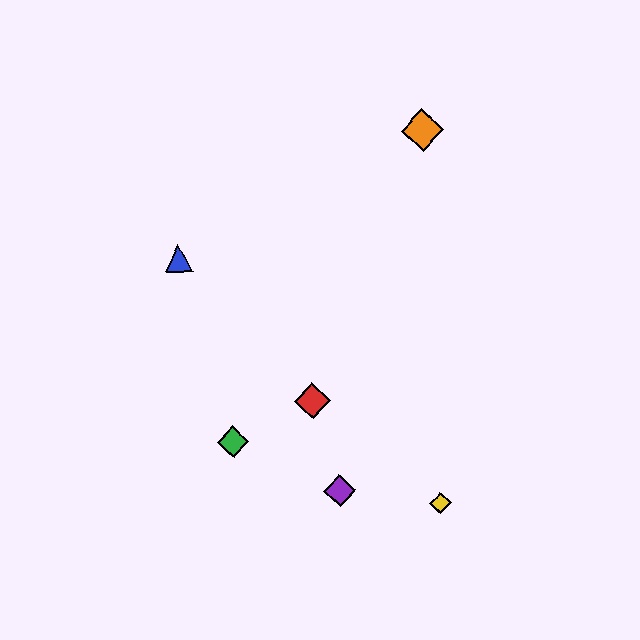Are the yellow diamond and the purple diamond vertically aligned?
No, the yellow diamond is at x≈440 and the purple diamond is at x≈340.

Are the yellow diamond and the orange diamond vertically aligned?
Yes, both are at x≈440.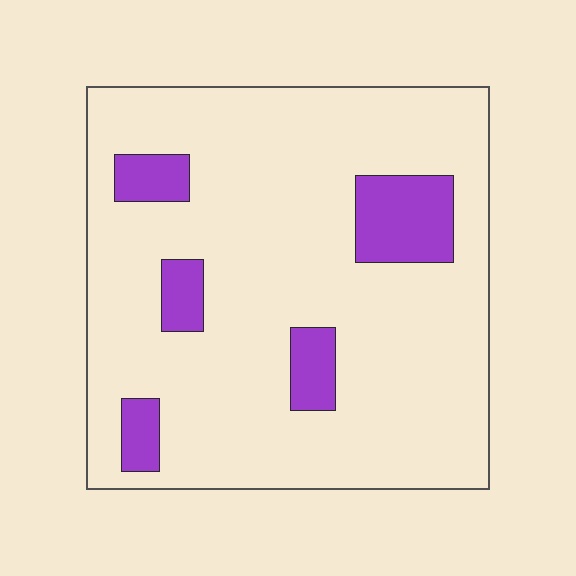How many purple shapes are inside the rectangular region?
5.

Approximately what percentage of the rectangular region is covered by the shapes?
Approximately 15%.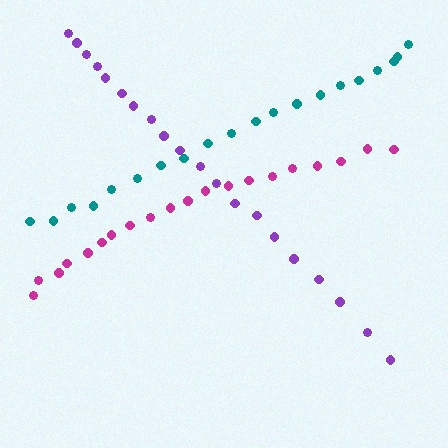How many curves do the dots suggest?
There are 3 distinct paths.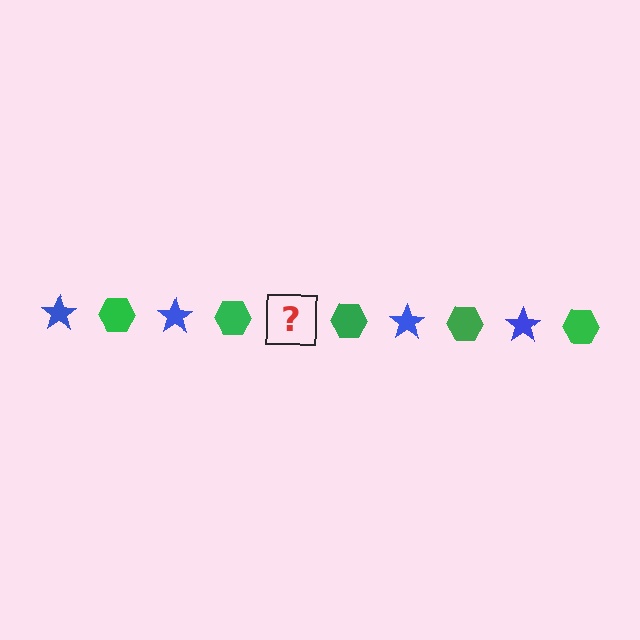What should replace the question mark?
The question mark should be replaced with a blue star.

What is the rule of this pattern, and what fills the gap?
The rule is that the pattern alternates between blue star and green hexagon. The gap should be filled with a blue star.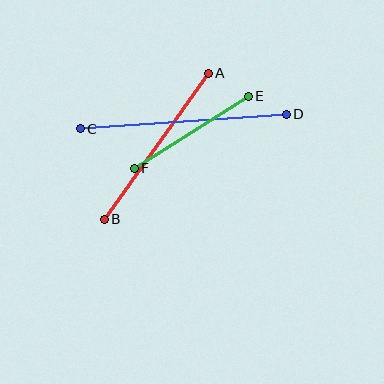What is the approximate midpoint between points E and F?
The midpoint is at approximately (191, 132) pixels.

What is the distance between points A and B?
The distance is approximately 179 pixels.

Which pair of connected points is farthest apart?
Points C and D are farthest apart.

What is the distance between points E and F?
The distance is approximately 135 pixels.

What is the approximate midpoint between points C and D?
The midpoint is at approximately (183, 122) pixels.